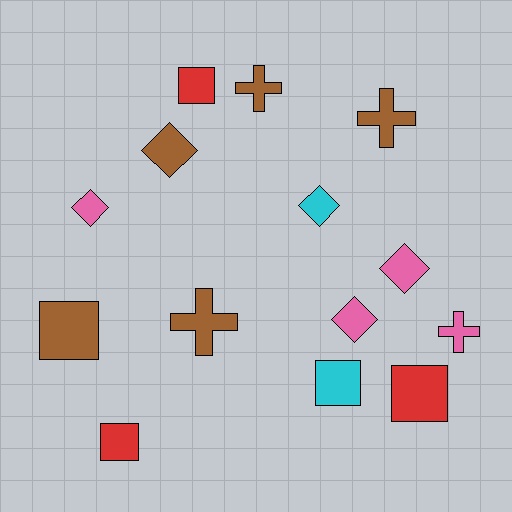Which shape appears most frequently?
Square, with 5 objects.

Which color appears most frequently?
Brown, with 5 objects.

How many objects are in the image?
There are 14 objects.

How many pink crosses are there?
There is 1 pink cross.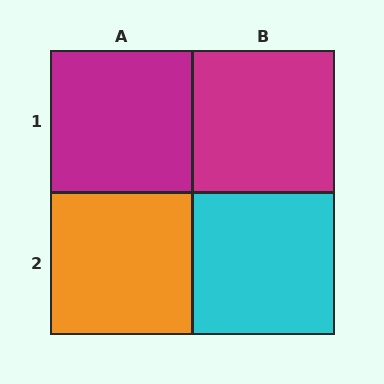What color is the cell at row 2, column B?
Cyan.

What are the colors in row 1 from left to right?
Magenta, magenta.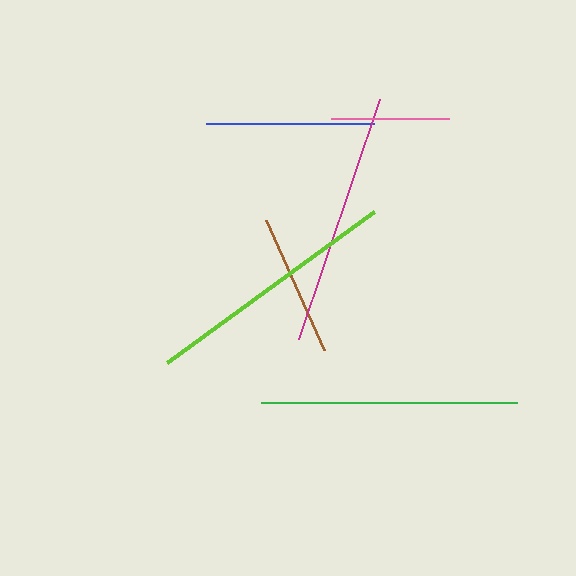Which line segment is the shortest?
The pink line is the shortest at approximately 118 pixels.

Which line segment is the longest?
The lime line is the longest at approximately 256 pixels.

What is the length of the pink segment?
The pink segment is approximately 118 pixels long.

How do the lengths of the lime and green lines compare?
The lime and green lines are approximately the same length.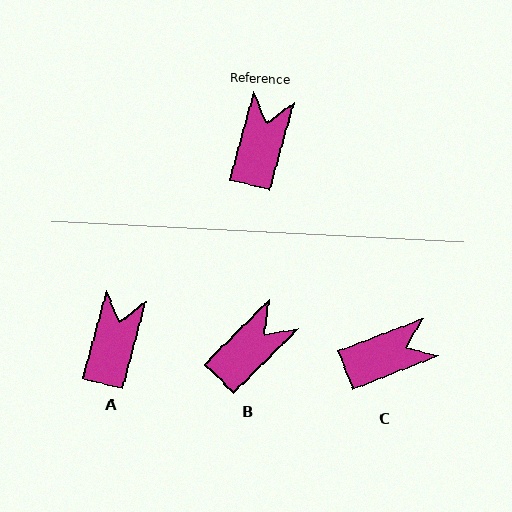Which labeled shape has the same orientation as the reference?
A.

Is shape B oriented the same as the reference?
No, it is off by about 30 degrees.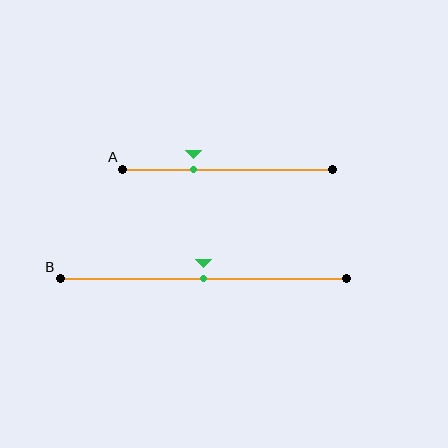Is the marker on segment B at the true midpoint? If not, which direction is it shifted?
Yes, the marker on segment B is at the true midpoint.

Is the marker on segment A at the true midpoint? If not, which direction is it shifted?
No, the marker on segment A is shifted to the left by about 16% of the segment length.